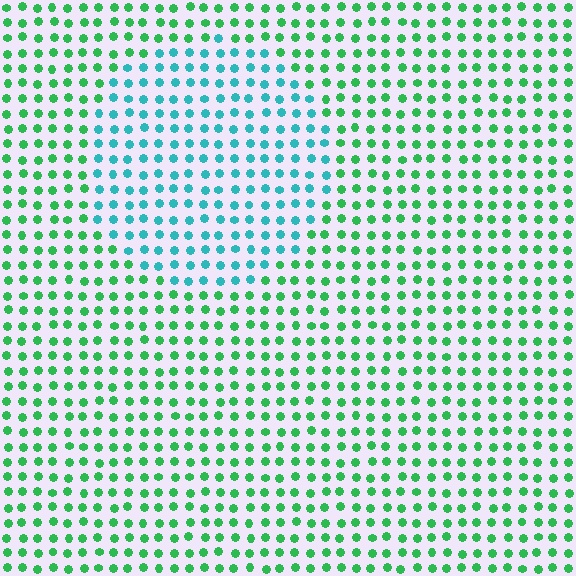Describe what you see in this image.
The image is filled with small green elements in a uniform arrangement. A circle-shaped region is visible where the elements are tinted to a slightly different hue, forming a subtle color boundary.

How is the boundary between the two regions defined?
The boundary is defined purely by a slight shift in hue (about 45 degrees). Spacing, size, and orientation are identical on both sides.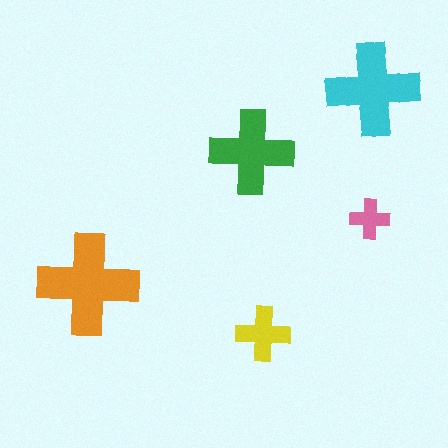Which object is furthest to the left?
The orange cross is leftmost.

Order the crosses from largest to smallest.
the orange one, the cyan one, the green one, the yellow one, the pink one.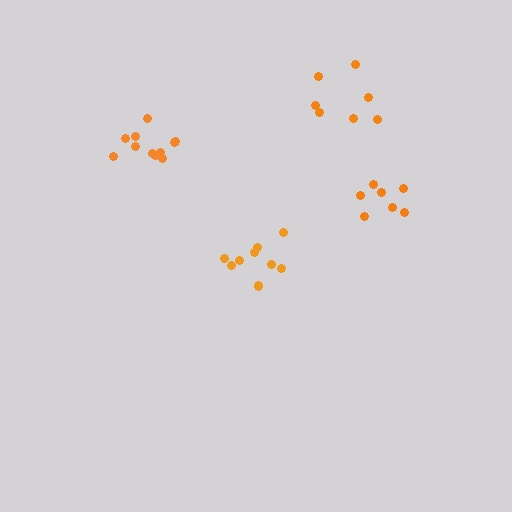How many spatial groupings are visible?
There are 4 spatial groupings.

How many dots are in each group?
Group 1: 11 dots, Group 2: 7 dots, Group 3: 10 dots, Group 4: 7 dots (35 total).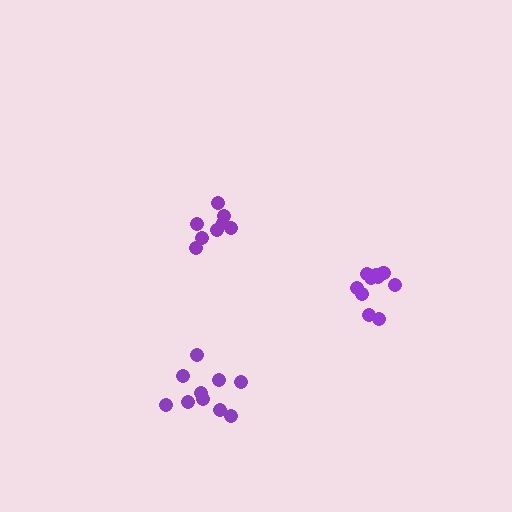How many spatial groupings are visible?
There are 3 spatial groupings.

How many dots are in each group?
Group 1: 10 dots, Group 2: 10 dots, Group 3: 8 dots (28 total).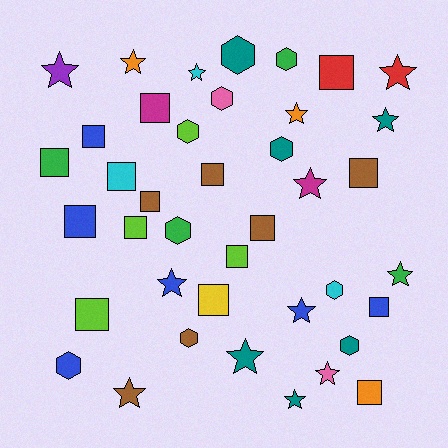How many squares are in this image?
There are 16 squares.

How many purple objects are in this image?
There is 1 purple object.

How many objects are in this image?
There are 40 objects.